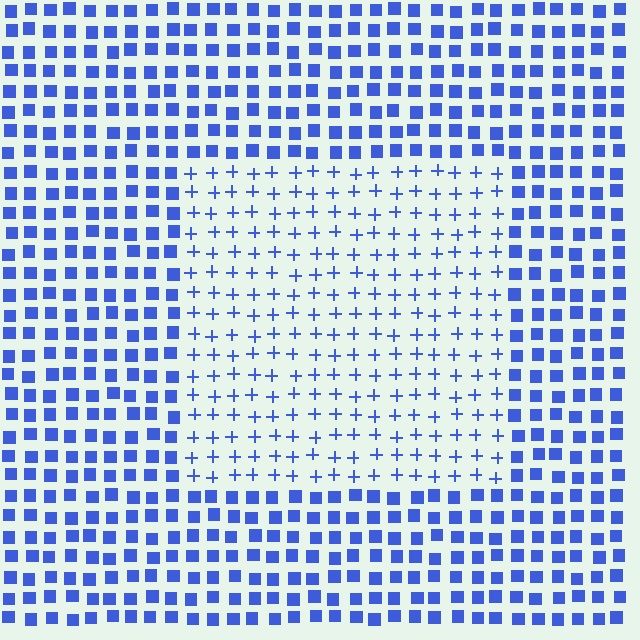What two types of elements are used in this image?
The image uses plus signs inside the rectangle region and squares outside it.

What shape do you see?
I see a rectangle.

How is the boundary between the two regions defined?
The boundary is defined by a change in element shape: plus signs inside vs. squares outside. All elements share the same color and spacing.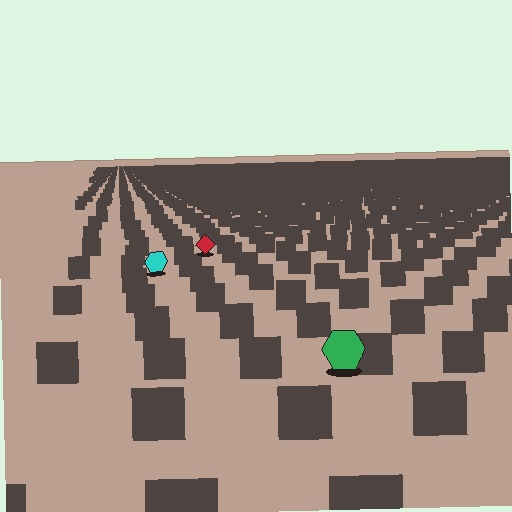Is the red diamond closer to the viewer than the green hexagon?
No. The green hexagon is closer — you can tell from the texture gradient: the ground texture is coarser near it.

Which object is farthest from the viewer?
The red diamond is farthest from the viewer. It appears smaller and the ground texture around it is denser.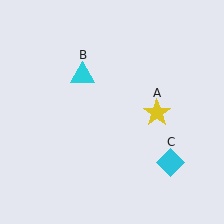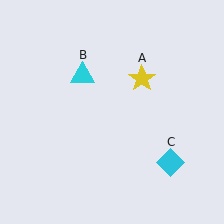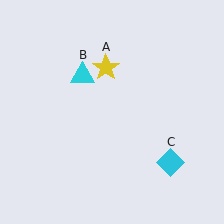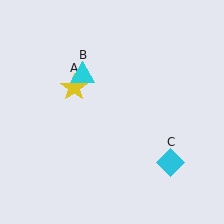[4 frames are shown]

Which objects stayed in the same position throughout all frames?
Cyan triangle (object B) and cyan diamond (object C) remained stationary.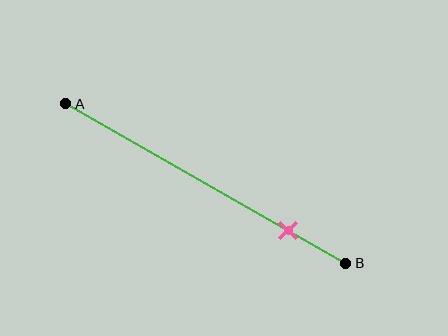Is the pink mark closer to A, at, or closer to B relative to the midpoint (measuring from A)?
The pink mark is closer to point B than the midpoint of segment AB.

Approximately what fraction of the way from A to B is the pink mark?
The pink mark is approximately 80% of the way from A to B.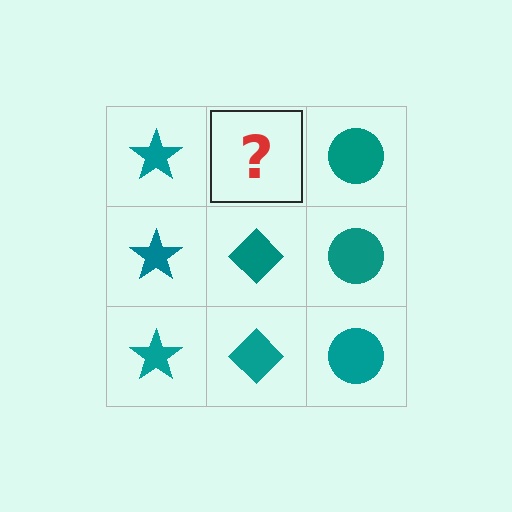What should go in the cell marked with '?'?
The missing cell should contain a teal diamond.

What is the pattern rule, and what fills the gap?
The rule is that each column has a consistent shape. The gap should be filled with a teal diamond.